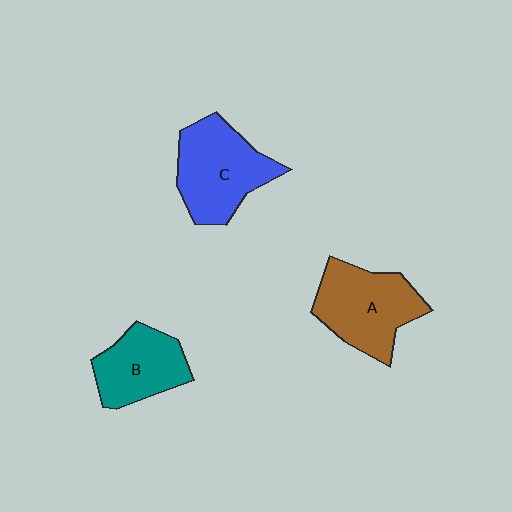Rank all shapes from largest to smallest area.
From largest to smallest: C (blue), A (brown), B (teal).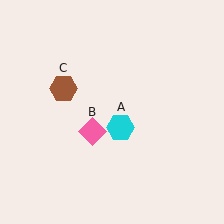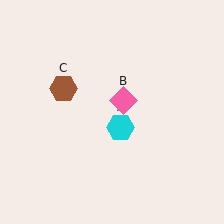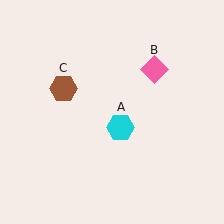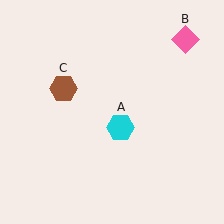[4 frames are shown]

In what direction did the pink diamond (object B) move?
The pink diamond (object B) moved up and to the right.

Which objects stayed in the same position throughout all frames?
Cyan hexagon (object A) and brown hexagon (object C) remained stationary.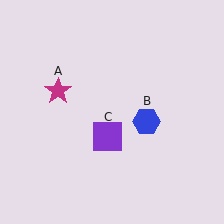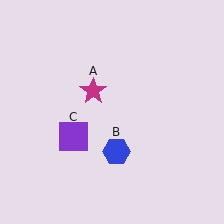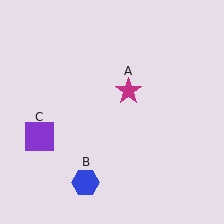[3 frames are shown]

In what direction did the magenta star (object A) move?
The magenta star (object A) moved right.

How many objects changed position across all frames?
3 objects changed position: magenta star (object A), blue hexagon (object B), purple square (object C).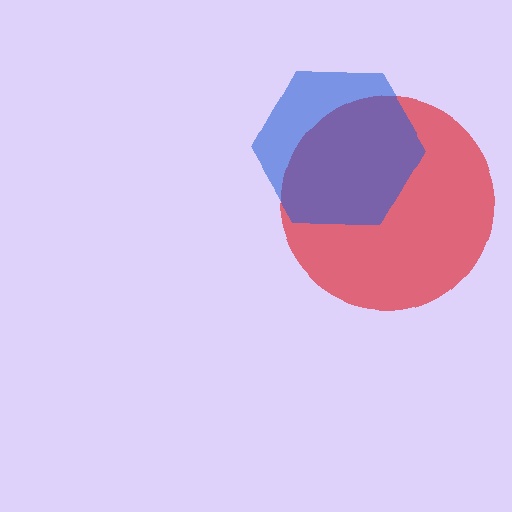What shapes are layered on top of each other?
The layered shapes are: a red circle, a blue hexagon.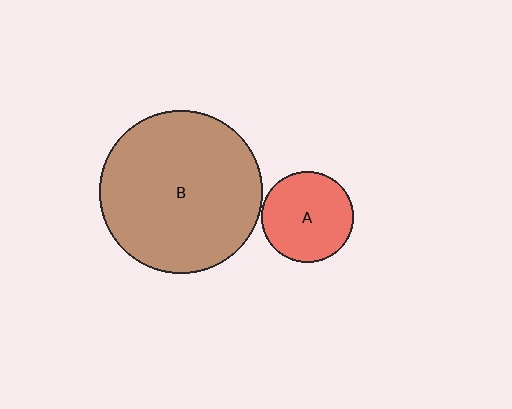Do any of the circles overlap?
No, none of the circles overlap.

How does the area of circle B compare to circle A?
Approximately 3.2 times.